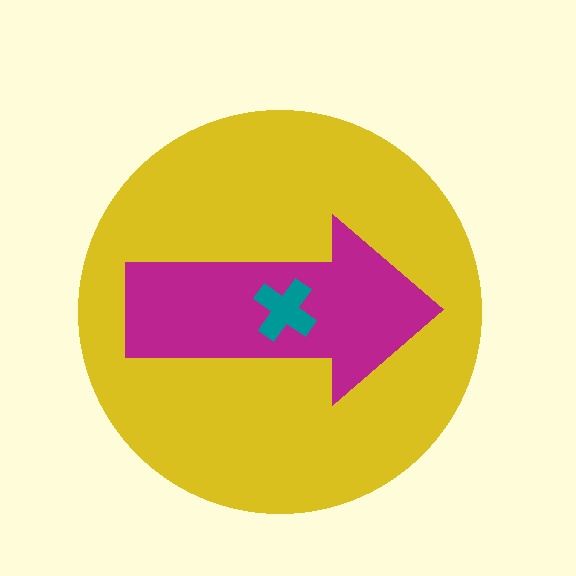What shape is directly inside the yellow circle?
The magenta arrow.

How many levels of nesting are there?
3.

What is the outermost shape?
The yellow circle.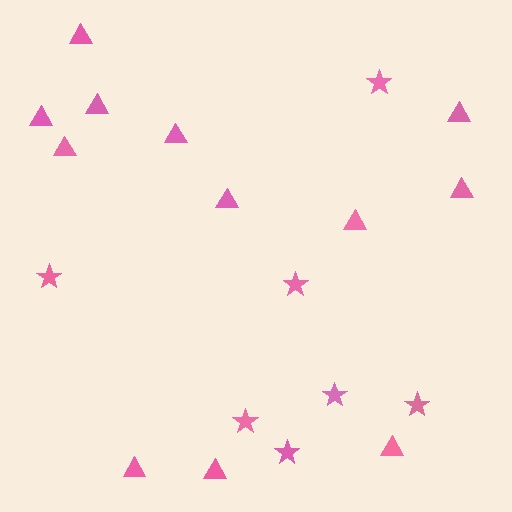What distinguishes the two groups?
There are 2 groups: one group of stars (7) and one group of triangles (12).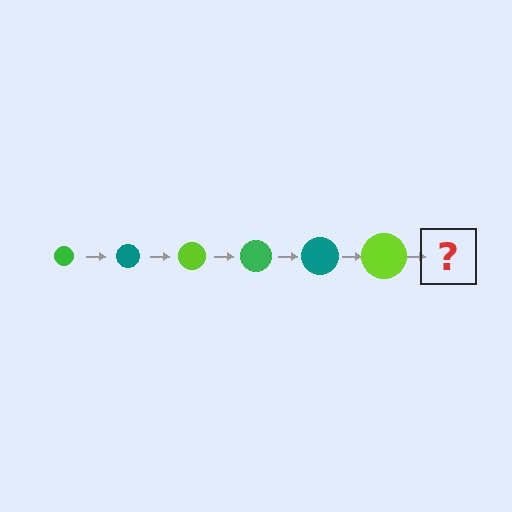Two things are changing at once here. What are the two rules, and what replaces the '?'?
The two rules are that the circle grows larger each step and the color cycles through green, teal, and lime. The '?' should be a green circle, larger than the previous one.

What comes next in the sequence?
The next element should be a green circle, larger than the previous one.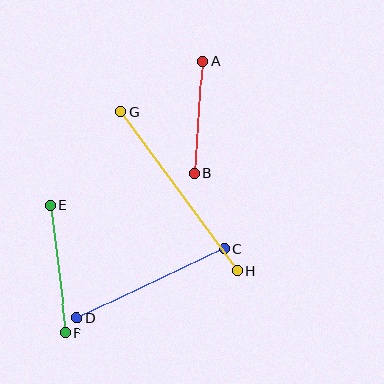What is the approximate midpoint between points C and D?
The midpoint is at approximately (150, 283) pixels.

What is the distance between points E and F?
The distance is approximately 128 pixels.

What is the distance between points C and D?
The distance is approximately 162 pixels.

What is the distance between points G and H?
The distance is approximately 197 pixels.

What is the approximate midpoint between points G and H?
The midpoint is at approximately (179, 191) pixels.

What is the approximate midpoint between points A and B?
The midpoint is at approximately (198, 117) pixels.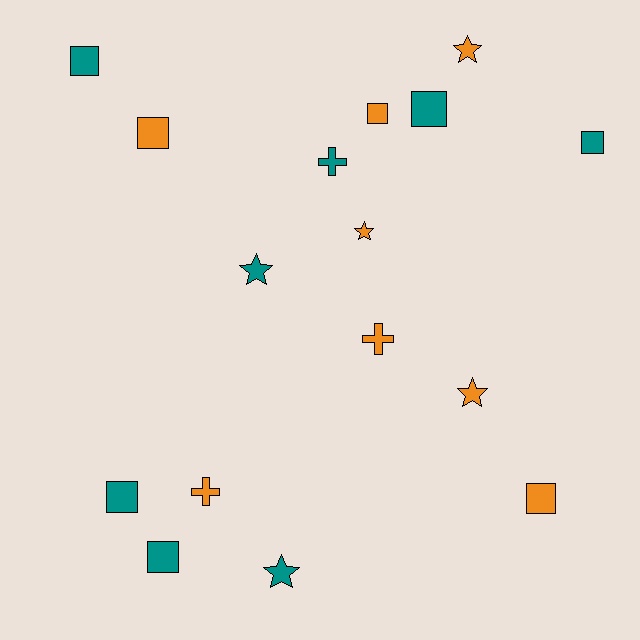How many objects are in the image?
There are 16 objects.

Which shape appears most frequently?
Square, with 8 objects.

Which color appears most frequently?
Teal, with 8 objects.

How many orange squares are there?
There are 3 orange squares.